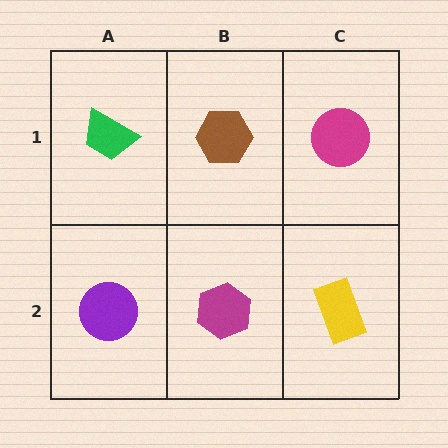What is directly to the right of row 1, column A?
A brown hexagon.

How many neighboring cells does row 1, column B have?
3.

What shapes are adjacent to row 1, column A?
A purple circle (row 2, column A), a brown hexagon (row 1, column B).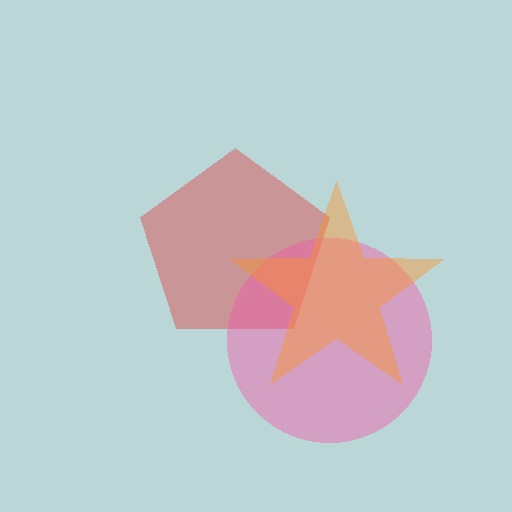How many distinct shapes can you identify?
There are 3 distinct shapes: a red pentagon, a pink circle, an orange star.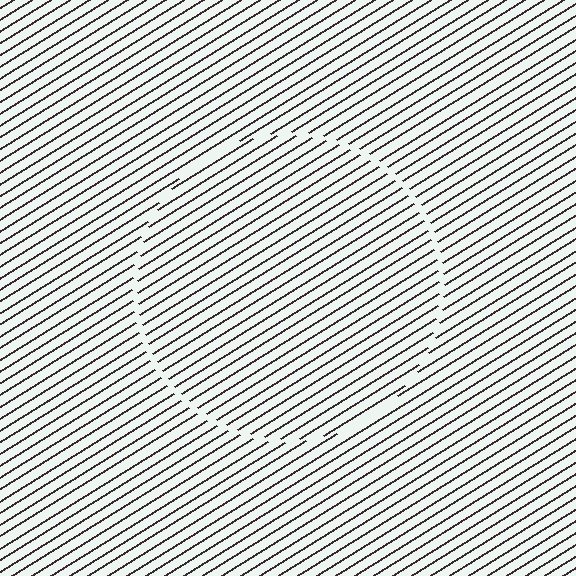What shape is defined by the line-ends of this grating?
An illusory circle. The interior of the shape contains the same grating, shifted by half a period — the contour is defined by the phase discontinuity where line-ends from the inner and outer gratings abut.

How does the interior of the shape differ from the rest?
The interior of the shape contains the same grating, shifted by half a period — the contour is defined by the phase discontinuity where line-ends from the inner and outer gratings abut.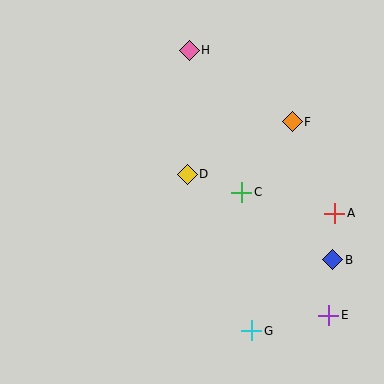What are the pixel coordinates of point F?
Point F is at (292, 122).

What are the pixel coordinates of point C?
Point C is at (242, 192).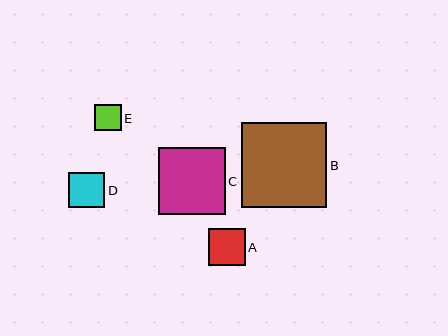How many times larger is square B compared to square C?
Square B is approximately 1.3 times the size of square C.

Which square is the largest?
Square B is the largest with a size of approximately 85 pixels.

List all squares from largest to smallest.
From largest to smallest: B, C, A, D, E.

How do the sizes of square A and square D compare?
Square A and square D are approximately the same size.